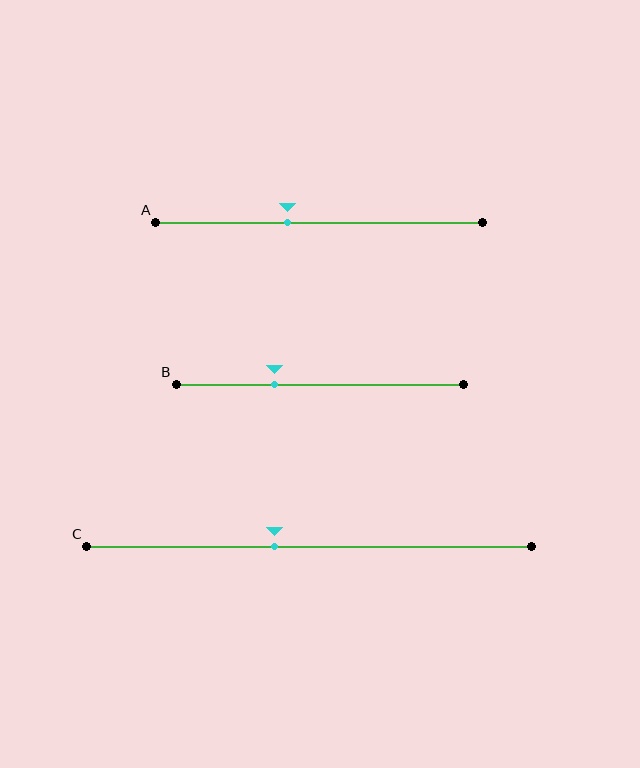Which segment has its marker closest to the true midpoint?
Segment C has its marker closest to the true midpoint.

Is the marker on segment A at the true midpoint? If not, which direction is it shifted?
No, the marker on segment A is shifted to the left by about 10% of the segment length.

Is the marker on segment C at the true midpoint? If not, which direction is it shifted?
No, the marker on segment C is shifted to the left by about 8% of the segment length.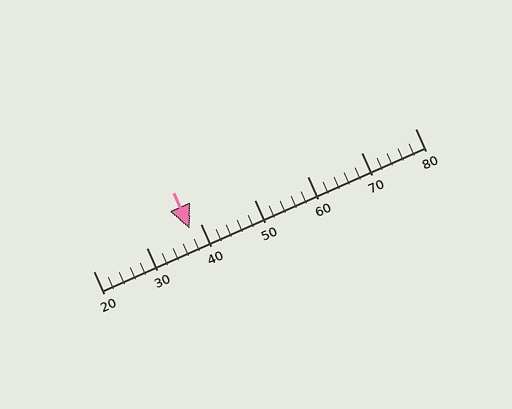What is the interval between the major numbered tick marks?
The major tick marks are spaced 10 units apart.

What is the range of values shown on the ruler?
The ruler shows values from 20 to 80.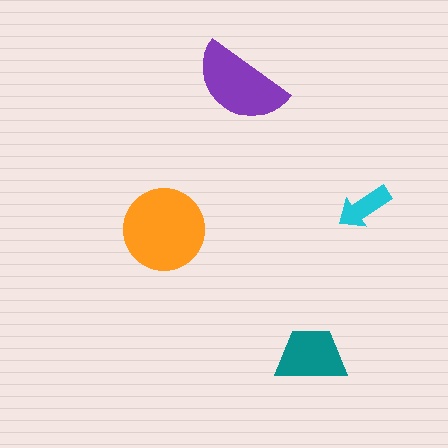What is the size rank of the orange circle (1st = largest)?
1st.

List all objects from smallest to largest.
The cyan arrow, the teal trapezoid, the purple semicircle, the orange circle.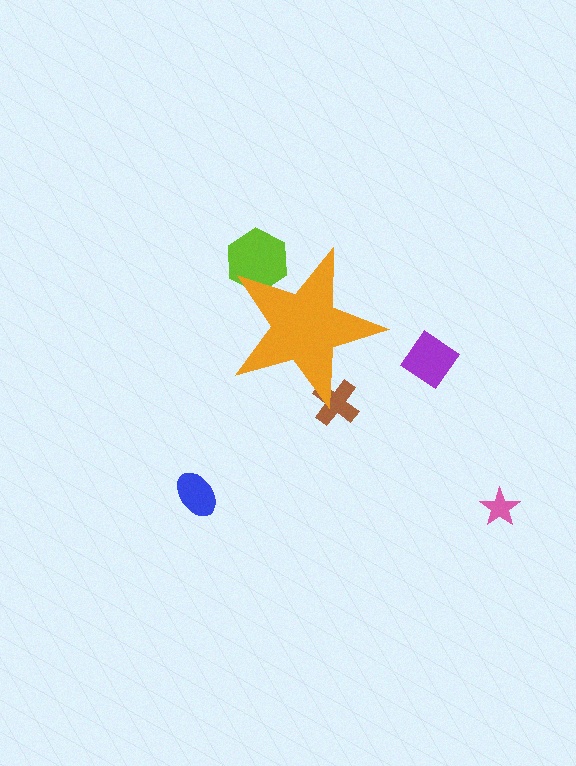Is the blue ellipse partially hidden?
No, the blue ellipse is fully visible.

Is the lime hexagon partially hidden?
Yes, the lime hexagon is partially hidden behind the orange star.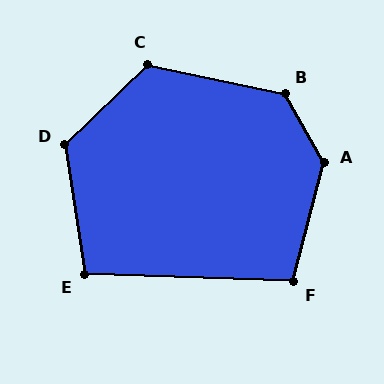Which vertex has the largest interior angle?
A, at approximately 136 degrees.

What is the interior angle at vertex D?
Approximately 126 degrees (obtuse).